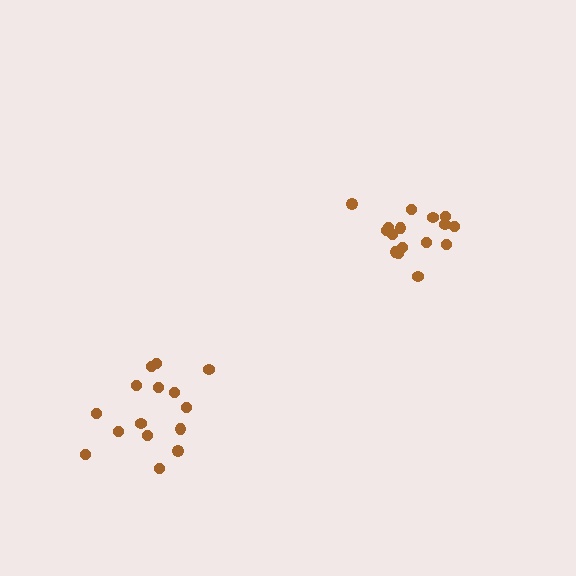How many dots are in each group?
Group 1: 16 dots, Group 2: 15 dots (31 total).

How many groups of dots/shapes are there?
There are 2 groups.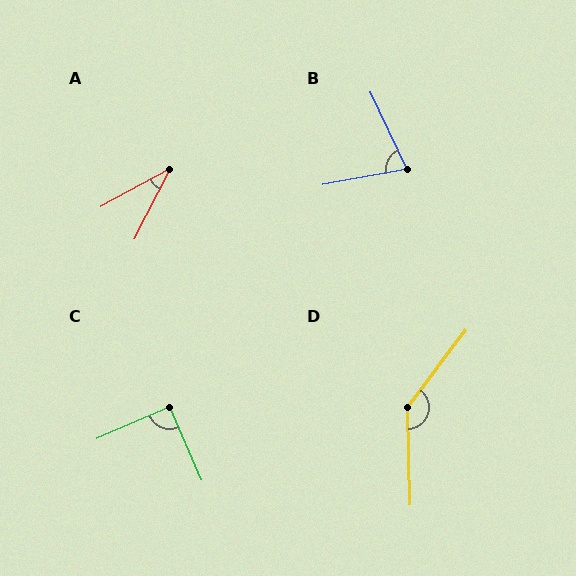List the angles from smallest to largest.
A (35°), B (75°), C (91°), D (141°).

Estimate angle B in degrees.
Approximately 75 degrees.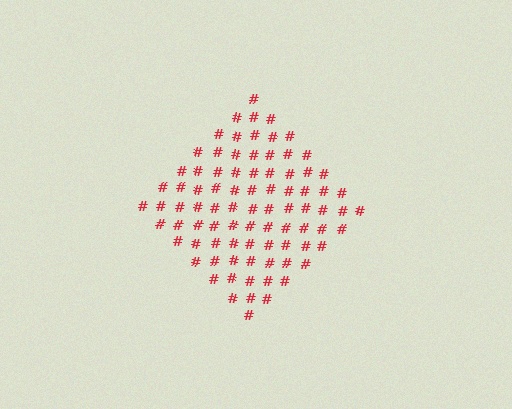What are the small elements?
The small elements are hash symbols.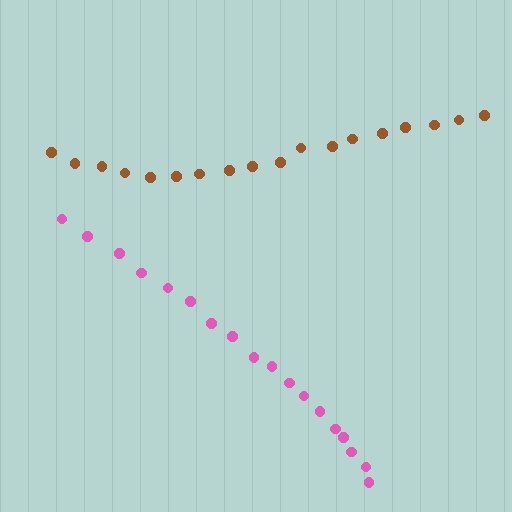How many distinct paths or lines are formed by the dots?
There are 2 distinct paths.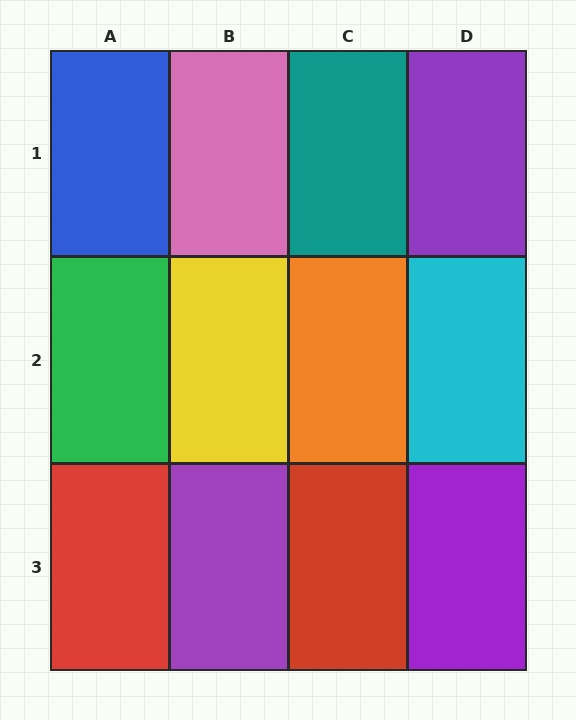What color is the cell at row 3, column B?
Purple.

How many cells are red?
2 cells are red.